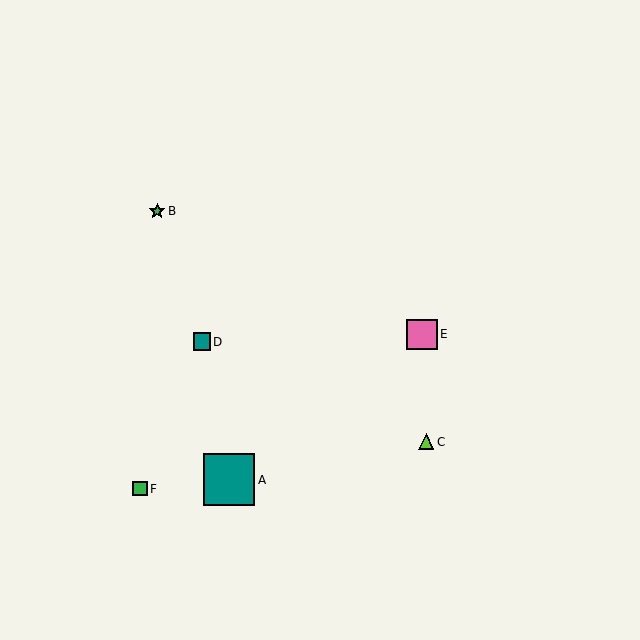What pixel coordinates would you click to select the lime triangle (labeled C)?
Click at (426, 442) to select the lime triangle C.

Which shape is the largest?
The teal square (labeled A) is the largest.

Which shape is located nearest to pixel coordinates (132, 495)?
The green square (labeled F) at (140, 489) is nearest to that location.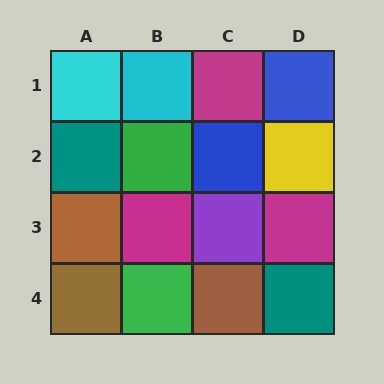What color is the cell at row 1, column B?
Cyan.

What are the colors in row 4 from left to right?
Brown, green, brown, teal.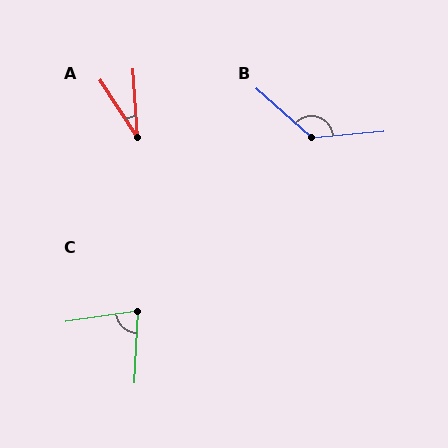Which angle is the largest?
B, at approximately 133 degrees.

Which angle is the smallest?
A, at approximately 30 degrees.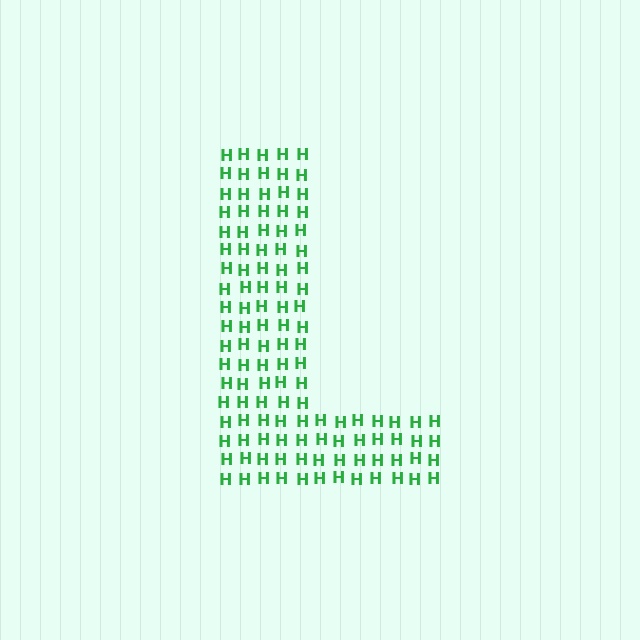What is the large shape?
The large shape is the letter L.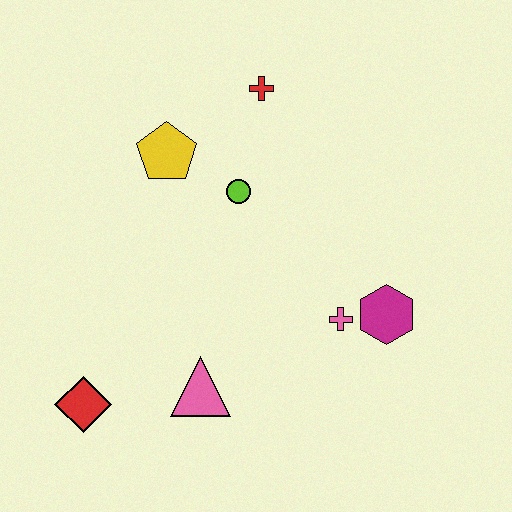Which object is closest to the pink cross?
The magenta hexagon is closest to the pink cross.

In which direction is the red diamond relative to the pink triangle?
The red diamond is to the left of the pink triangle.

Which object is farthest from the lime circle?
The red diamond is farthest from the lime circle.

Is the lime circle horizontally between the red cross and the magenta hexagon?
No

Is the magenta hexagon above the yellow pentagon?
No